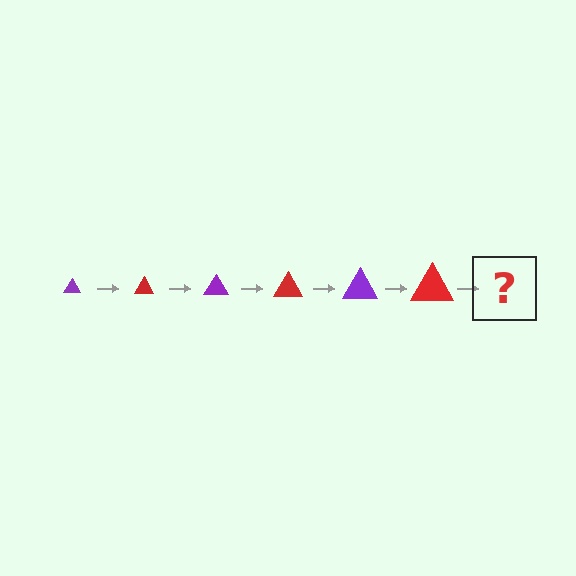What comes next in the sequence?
The next element should be a purple triangle, larger than the previous one.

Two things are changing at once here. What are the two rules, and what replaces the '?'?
The two rules are that the triangle grows larger each step and the color cycles through purple and red. The '?' should be a purple triangle, larger than the previous one.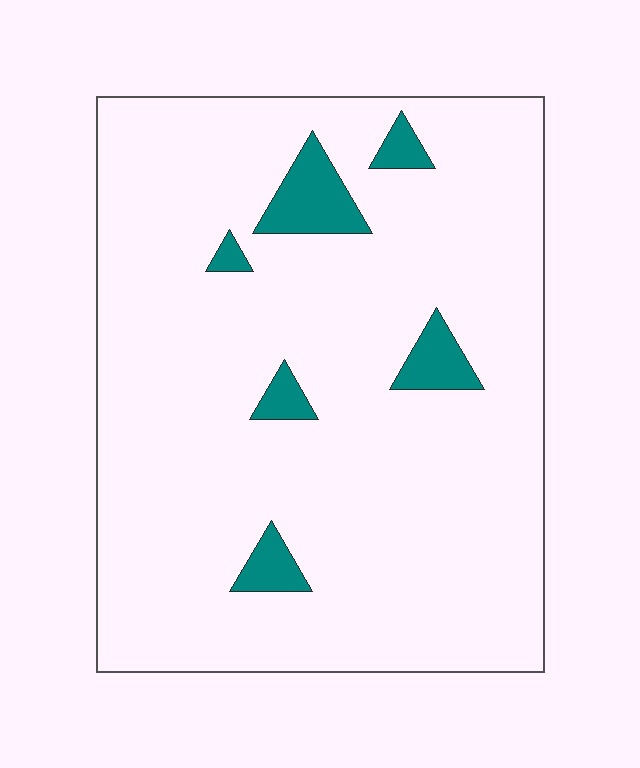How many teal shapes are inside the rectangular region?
6.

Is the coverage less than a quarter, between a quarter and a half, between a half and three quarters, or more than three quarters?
Less than a quarter.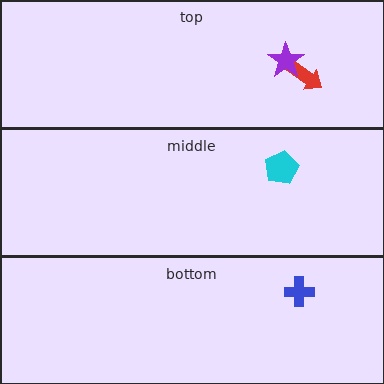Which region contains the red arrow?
The top region.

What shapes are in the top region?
The red arrow, the purple star.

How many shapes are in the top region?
2.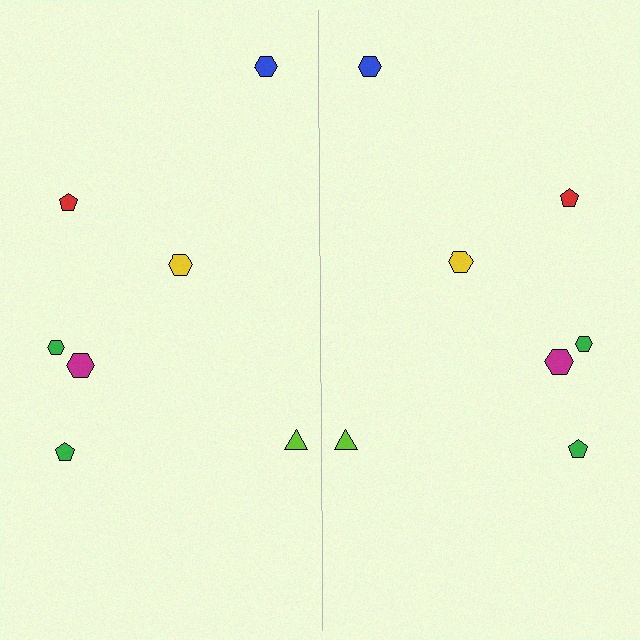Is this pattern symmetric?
Yes, this pattern has bilateral (reflection) symmetry.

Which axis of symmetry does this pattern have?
The pattern has a vertical axis of symmetry running through the center of the image.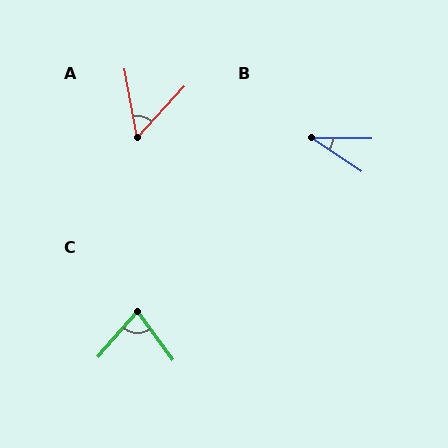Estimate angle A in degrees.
Approximately 52 degrees.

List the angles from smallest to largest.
B (34°), A (52°), C (77°).